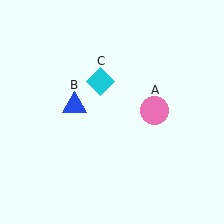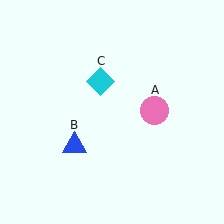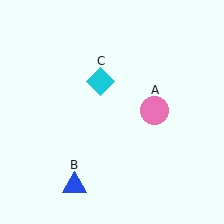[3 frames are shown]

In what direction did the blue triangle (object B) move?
The blue triangle (object B) moved down.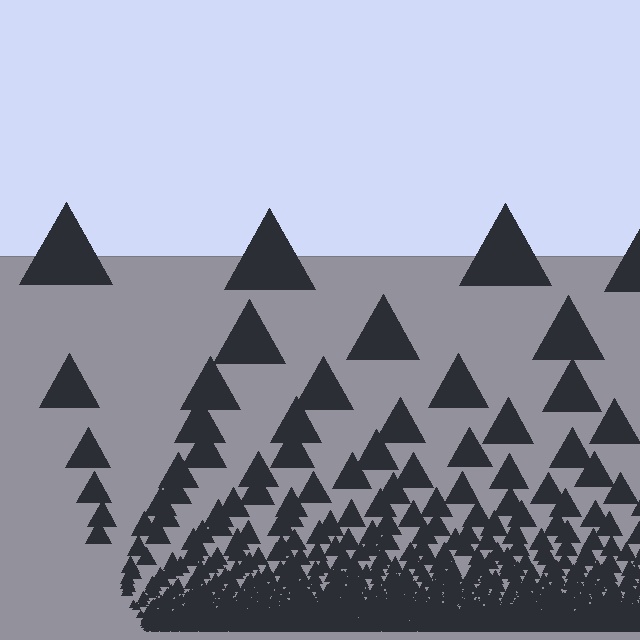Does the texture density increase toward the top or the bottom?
Density increases toward the bottom.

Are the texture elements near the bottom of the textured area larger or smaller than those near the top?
Smaller. The gradient is inverted — elements near the bottom are smaller and denser.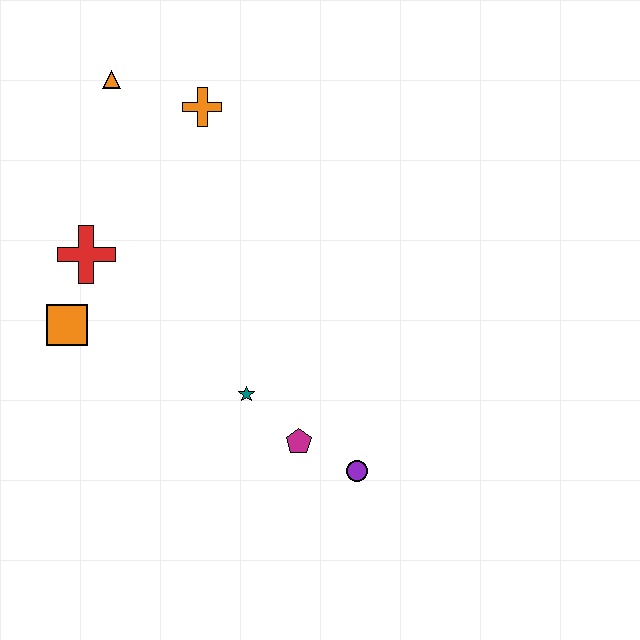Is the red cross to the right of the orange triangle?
No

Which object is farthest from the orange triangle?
The purple circle is farthest from the orange triangle.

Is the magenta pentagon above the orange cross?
No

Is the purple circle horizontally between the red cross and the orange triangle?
No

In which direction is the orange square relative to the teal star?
The orange square is to the left of the teal star.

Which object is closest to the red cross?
The orange square is closest to the red cross.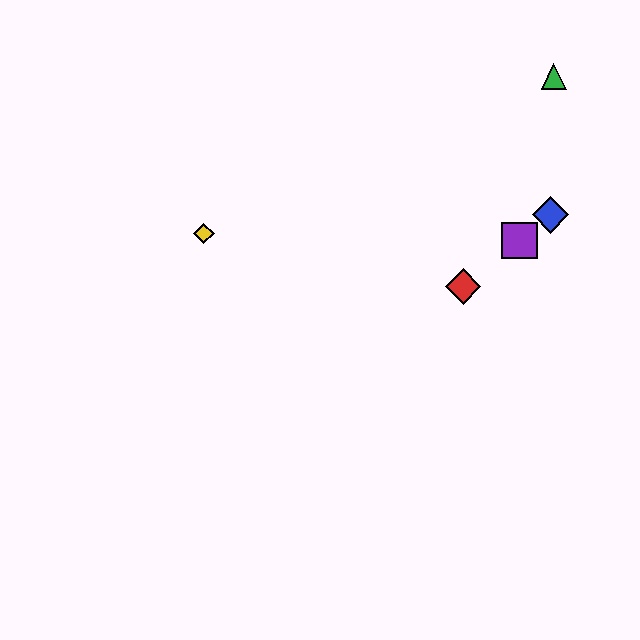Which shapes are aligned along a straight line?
The red diamond, the blue diamond, the purple square are aligned along a straight line.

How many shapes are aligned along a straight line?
3 shapes (the red diamond, the blue diamond, the purple square) are aligned along a straight line.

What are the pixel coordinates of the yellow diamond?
The yellow diamond is at (204, 233).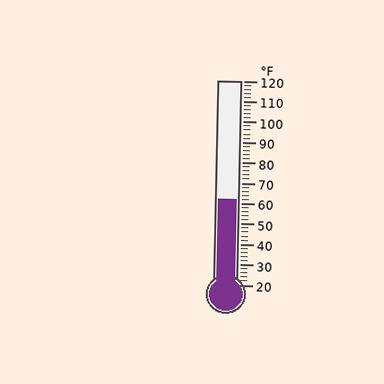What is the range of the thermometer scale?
The thermometer scale ranges from 20°F to 120°F.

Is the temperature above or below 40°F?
The temperature is above 40°F.